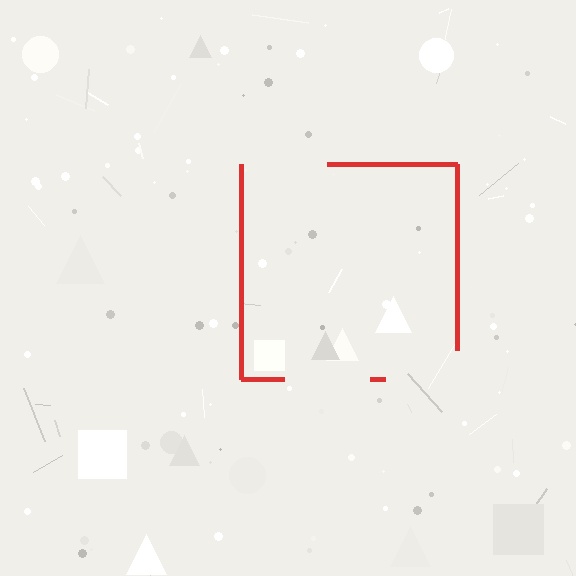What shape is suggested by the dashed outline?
The dashed outline suggests a square.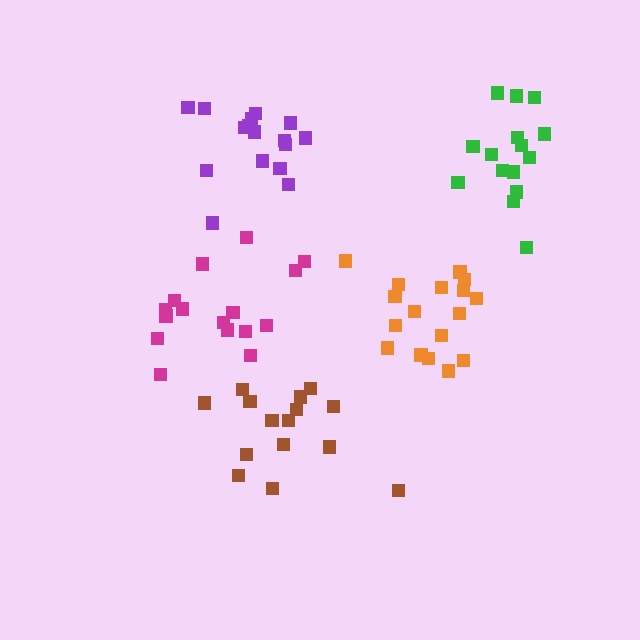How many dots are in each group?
Group 1: 15 dots, Group 2: 16 dots, Group 3: 17 dots, Group 4: 16 dots, Group 5: 15 dots (79 total).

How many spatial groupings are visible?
There are 5 spatial groupings.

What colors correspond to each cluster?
The clusters are colored: brown, purple, orange, magenta, green.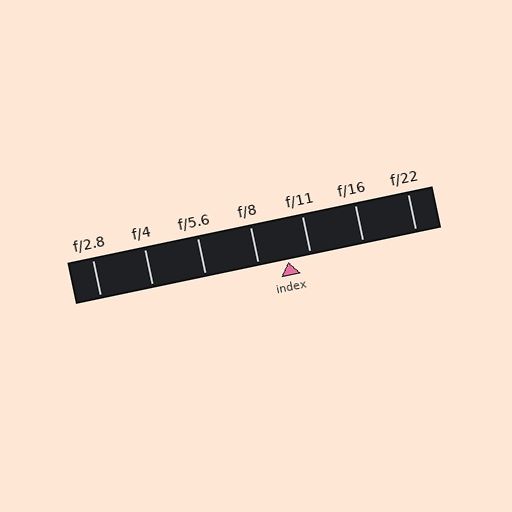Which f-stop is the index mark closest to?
The index mark is closest to f/11.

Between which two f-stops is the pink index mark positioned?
The index mark is between f/8 and f/11.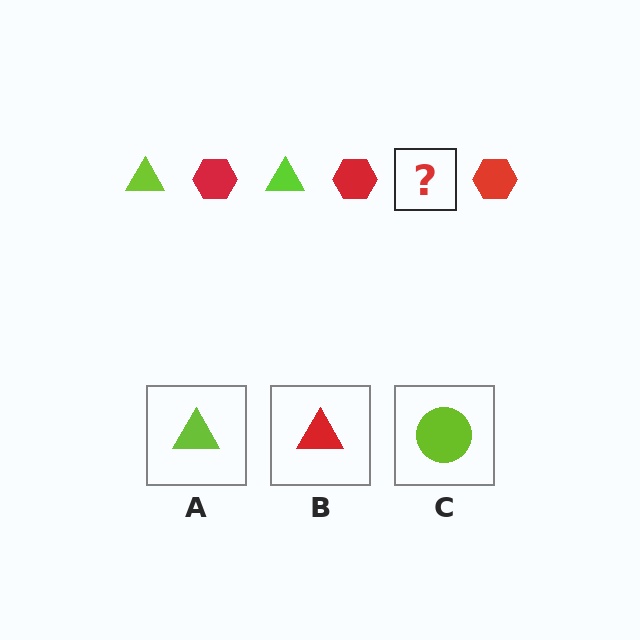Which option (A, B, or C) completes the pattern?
A.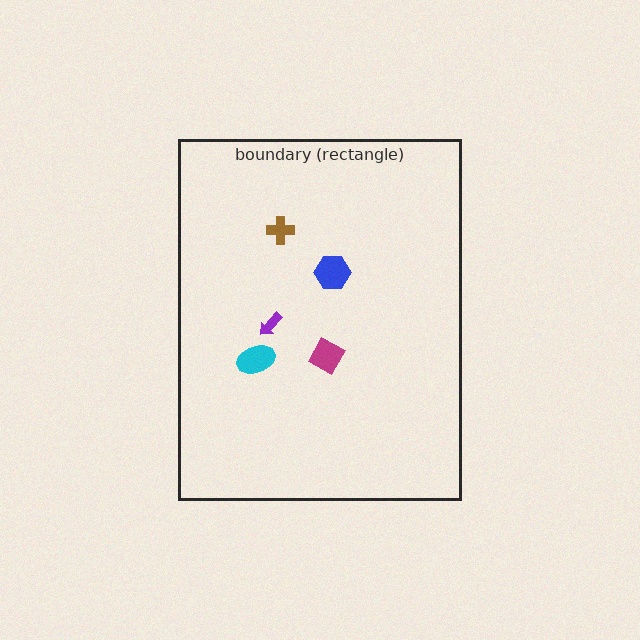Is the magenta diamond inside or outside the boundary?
Inside.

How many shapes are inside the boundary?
5 inside, 0 outside.